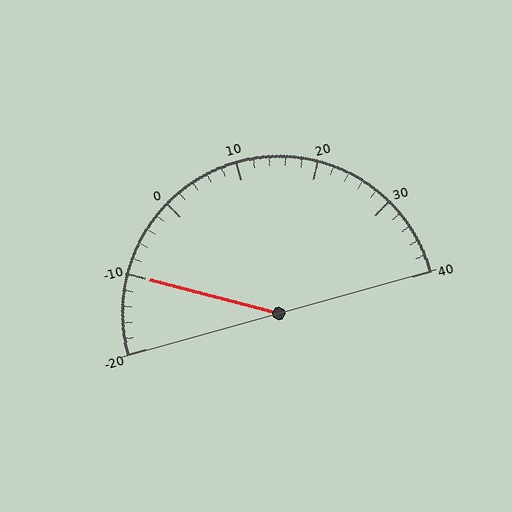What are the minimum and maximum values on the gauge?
The gauge ranges from -20 to 40.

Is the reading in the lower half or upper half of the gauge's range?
The reading is in the lower half of the range (-20 to 40).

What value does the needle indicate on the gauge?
The needle indicates approximately -10.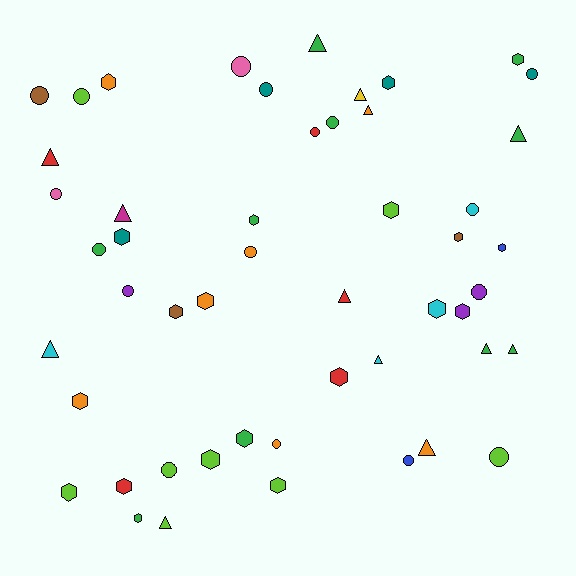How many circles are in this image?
There are 17 circles.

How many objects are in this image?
There are 50 objects.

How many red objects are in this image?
There are 5 red objects.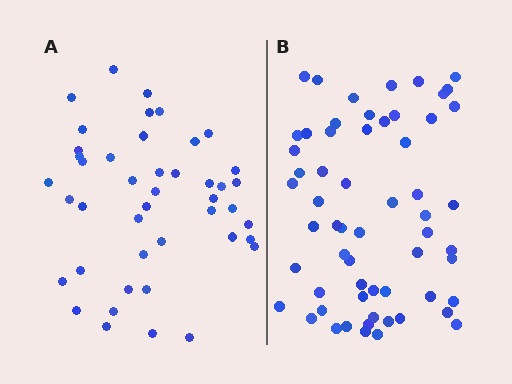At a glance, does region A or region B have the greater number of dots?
Region B (the right region) has more dots.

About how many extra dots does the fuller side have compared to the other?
Region B has approximately 15 more dots than region A.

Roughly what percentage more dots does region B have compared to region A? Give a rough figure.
About 35% more.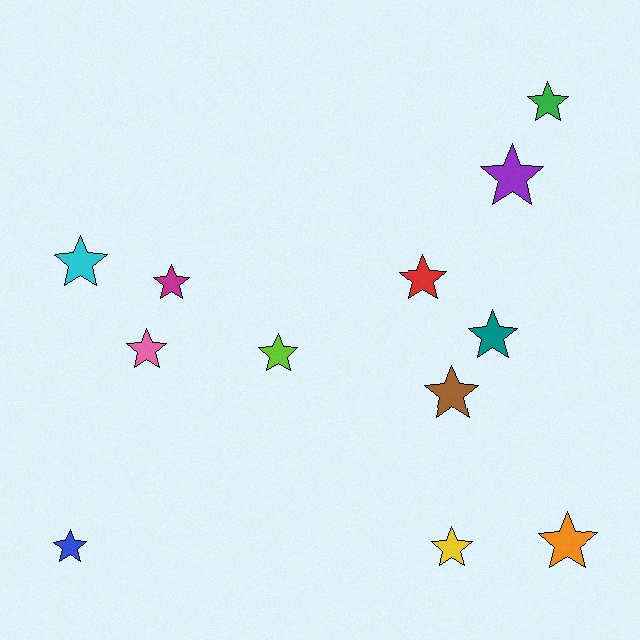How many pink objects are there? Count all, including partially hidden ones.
There is 1 pink object.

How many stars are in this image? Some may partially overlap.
There are 12 stars.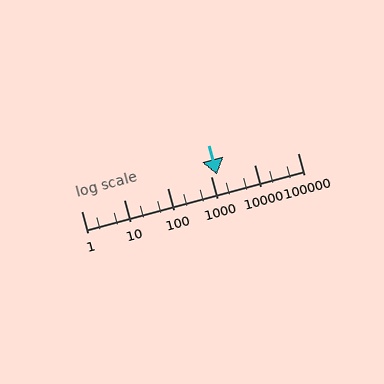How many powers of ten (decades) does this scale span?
The scale spans 5 decades, from 1 to 100000.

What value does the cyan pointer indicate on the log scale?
The pointer indicates approximately 1400.